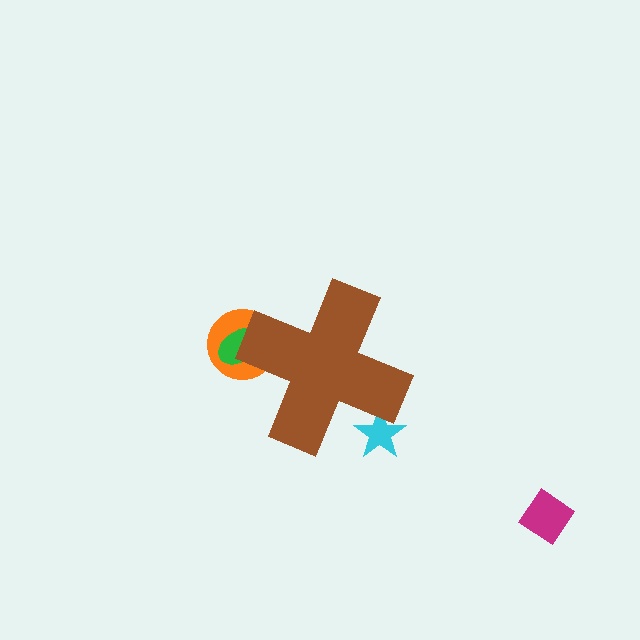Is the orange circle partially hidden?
Yes, the orange circle is partially hidden behind the brown cross.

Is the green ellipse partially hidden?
Yes, the green ellipse is partially hidden behind the brown cross.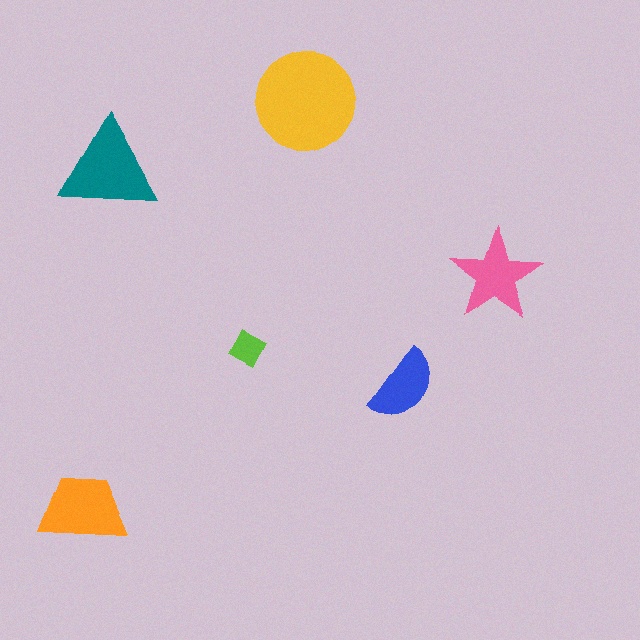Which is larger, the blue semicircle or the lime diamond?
The blue semicircle.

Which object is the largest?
The yellow circle.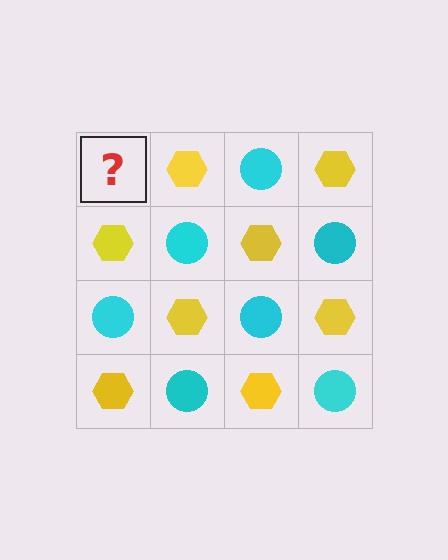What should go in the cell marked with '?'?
The missing cell should contain a cyan circle.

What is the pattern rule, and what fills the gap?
The rule is that it alternates cyan circle and yellow hexagon in a checkerboard pattern. The gap should be filled with a cyan circle.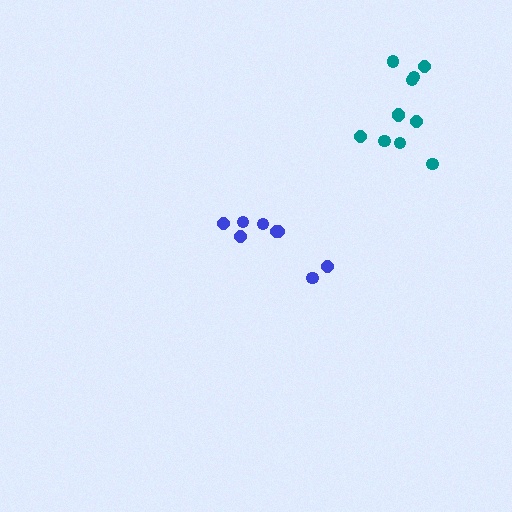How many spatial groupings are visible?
There are 2 spatial groupings.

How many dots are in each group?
Group 1: 8 dots, Group 2: 11 dots (19 total).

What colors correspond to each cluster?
The clusters are colored: blue, teal.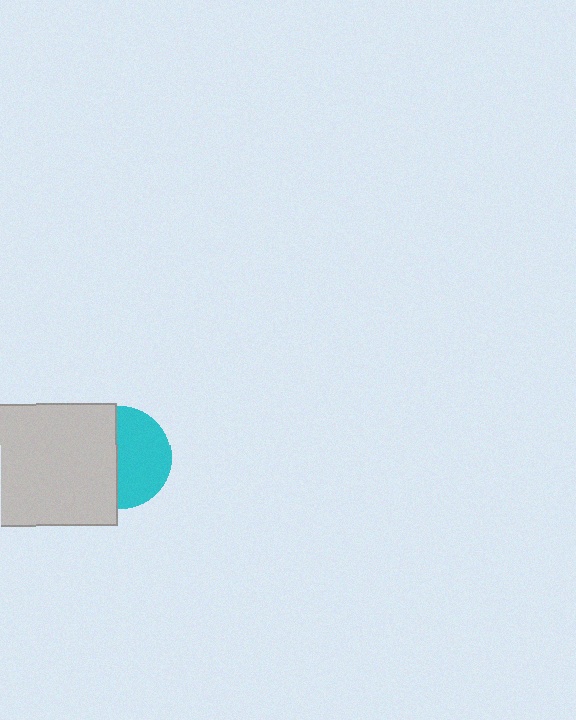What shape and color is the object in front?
The object in front is a light gray square.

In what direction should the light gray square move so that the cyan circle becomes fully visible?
The light gray square should move left. That is the shortest direction to clear the overlap and leave the cyan circle fully visible.